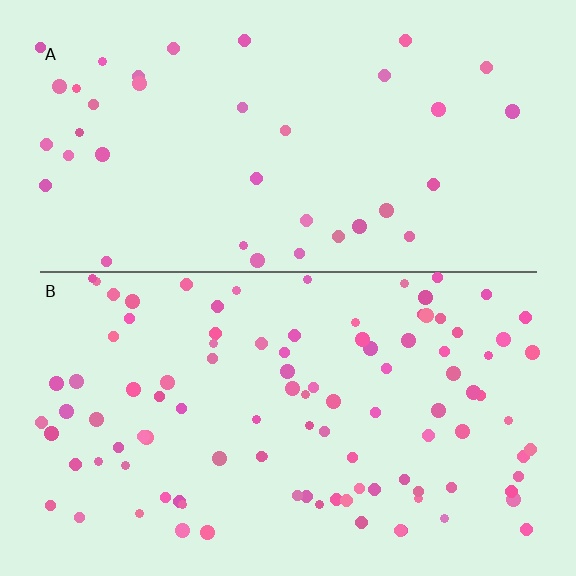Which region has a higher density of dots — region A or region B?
B (the bottom).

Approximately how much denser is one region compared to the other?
Approximately 2.7× — region B over region A.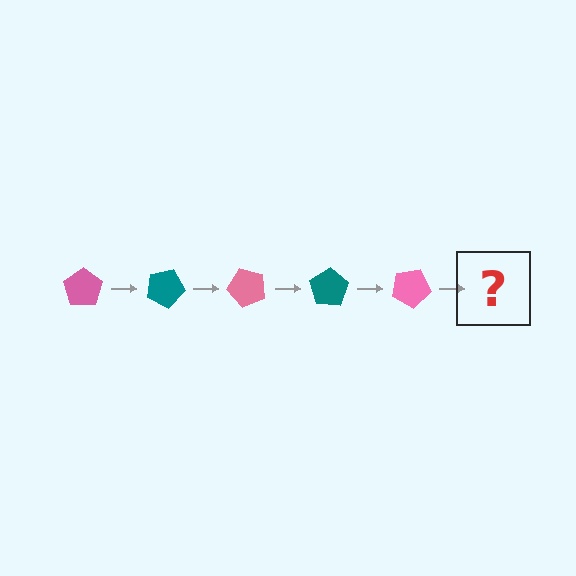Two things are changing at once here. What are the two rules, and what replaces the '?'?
The two rules are that it rotates 25 degrees each step and the color cycles through pink and teal. The '?' should be a teal pentagon, rotated 125 degrees from the start.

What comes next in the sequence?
The next element should be a teal pentagon, rotated 125 degrees from the start.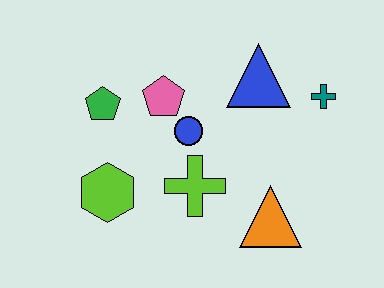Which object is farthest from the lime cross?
The teal cross is farthest from the lime cross.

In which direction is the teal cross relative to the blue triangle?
The teal cross is to the right of the blue triangle.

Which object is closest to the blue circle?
The pink pentagon is closest to the blue circle.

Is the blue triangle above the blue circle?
Yes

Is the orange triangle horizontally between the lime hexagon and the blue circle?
No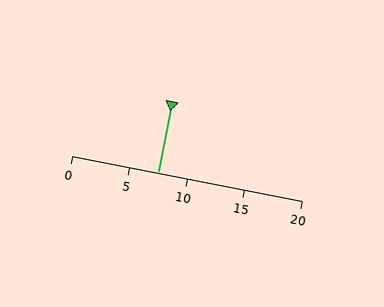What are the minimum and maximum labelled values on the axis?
The axis runs from 0 to 20.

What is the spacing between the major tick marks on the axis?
The major ticks are spaced 5 apart.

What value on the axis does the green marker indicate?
The marker indicates approximately 7.5.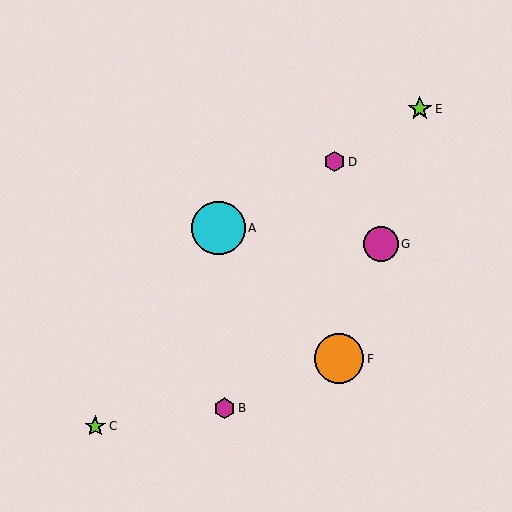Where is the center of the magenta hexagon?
The center of the magenta hexagon is at (335, 162).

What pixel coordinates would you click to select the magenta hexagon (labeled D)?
Click at (335, 162) to select the magenta hexagon D.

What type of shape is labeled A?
Shape A is a cyan circle.